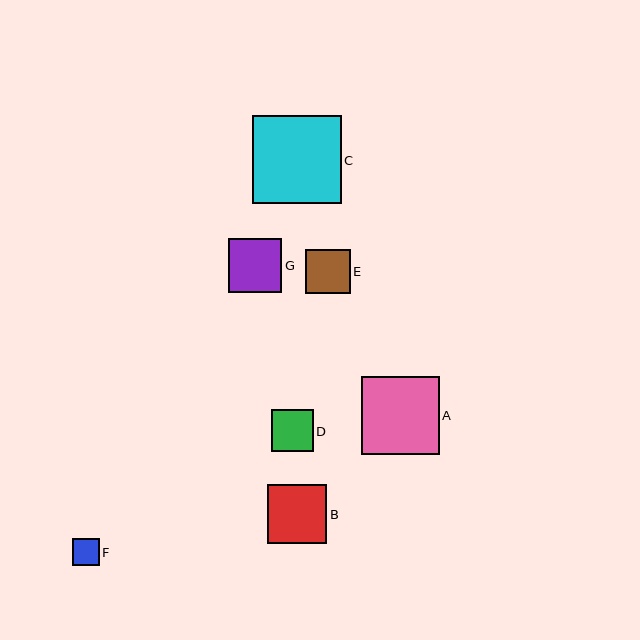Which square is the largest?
Square C is the largest with a size of approximately 89 pixels.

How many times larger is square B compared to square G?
Square B is approximately 1.1 times the size of square G.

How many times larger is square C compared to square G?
Square C is approximately 1.7 times the size of square G.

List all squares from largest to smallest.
From largest to smallest: C, A, B, G, E, D, F.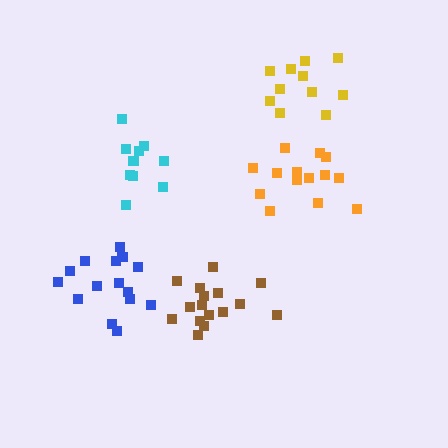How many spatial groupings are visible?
There are 5 spatial groupings.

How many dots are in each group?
Group 1: 10 dots, Group 2: 14 dots, Group 3: 11 dots, Group 4: 16 dots, Group 5: 15 dots (66 total).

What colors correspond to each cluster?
The clusters are colored: cyan, orange, yellow, brown, blue.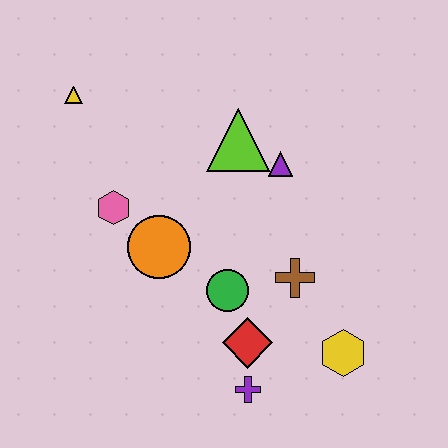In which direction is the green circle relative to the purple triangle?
The green circle is below the purple triangle.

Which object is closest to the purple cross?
The red diamond is closest to the purple cross.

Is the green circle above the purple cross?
Yes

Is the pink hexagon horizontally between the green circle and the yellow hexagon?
No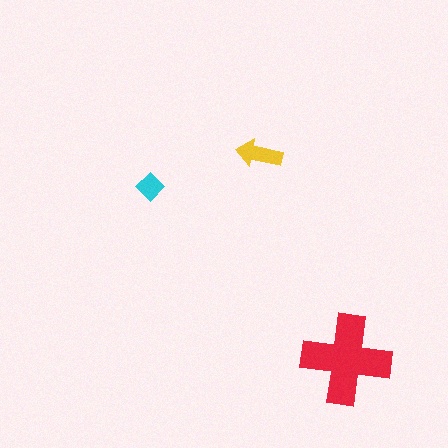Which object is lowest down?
The red cross is bottommost.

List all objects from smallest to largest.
The cyan diamond, the yellow arrow, the red cross.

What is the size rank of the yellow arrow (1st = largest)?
2nd.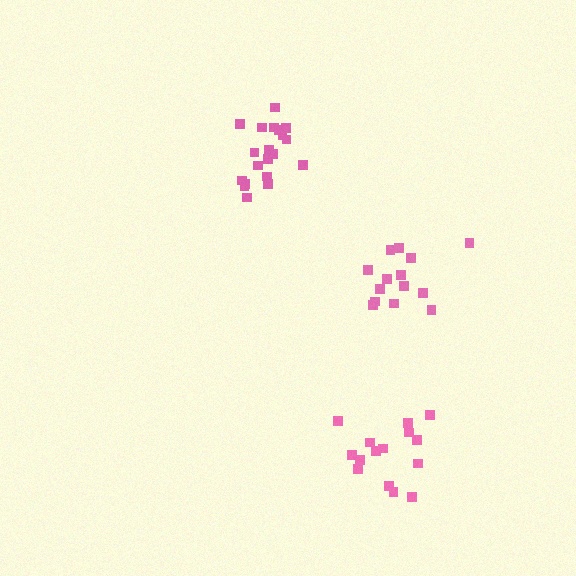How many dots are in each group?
Group 1: 15 dots, Group 2: 14 dots, Group 3: 20 dots (49 total).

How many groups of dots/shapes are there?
There are 3 groups.